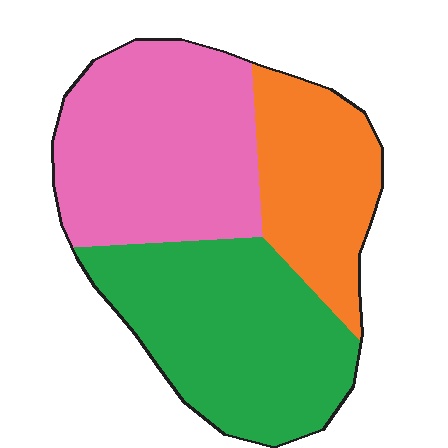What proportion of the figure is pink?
Pink covers 38% of the figure.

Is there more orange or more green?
Green.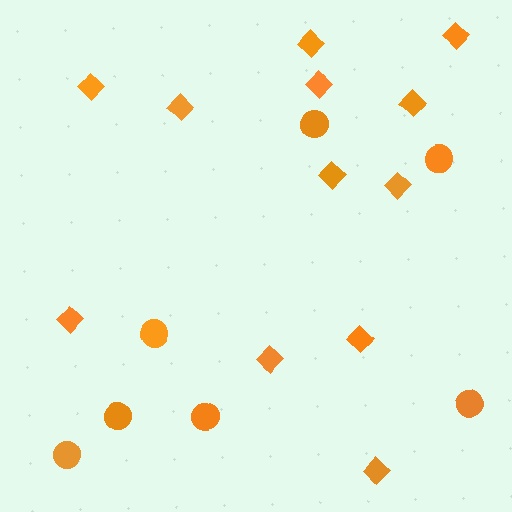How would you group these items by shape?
There are 2 groups: one group of diamonds (12) and one group of circles (7).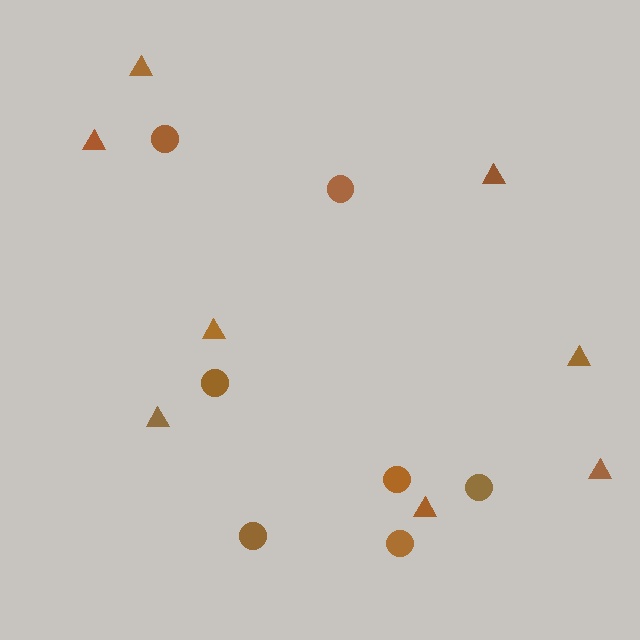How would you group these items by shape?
There are 2 groups: one group of circles (7) and one group of triangles (8).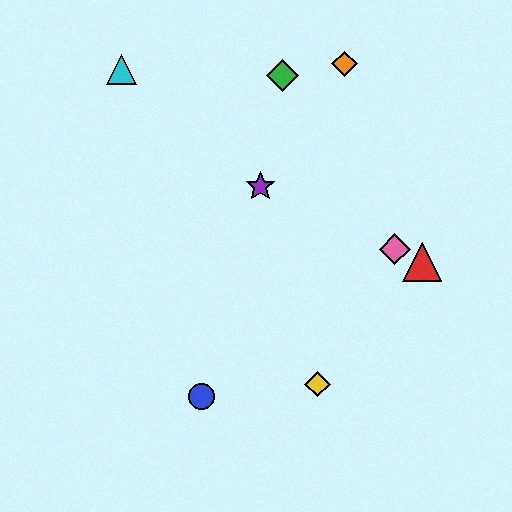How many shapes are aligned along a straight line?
3 shapes (the red triangle, the purple star, the pink diamond) are aligned along a straight line.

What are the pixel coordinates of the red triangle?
The red triangle is at (422, 262).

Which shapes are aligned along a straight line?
The red triangle, the purple star, the pink diamond are aligned along a straight line.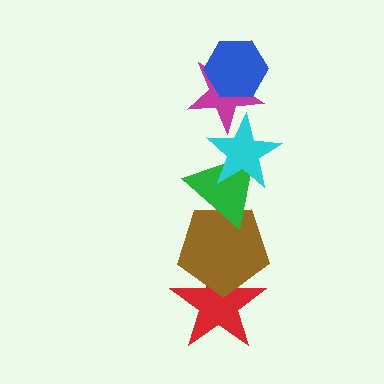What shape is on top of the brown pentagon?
The green triangle is on top of the brown pentagon.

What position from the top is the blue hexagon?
The blue hexagon is 1st from the top.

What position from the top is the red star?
The red star is 6th from the top.